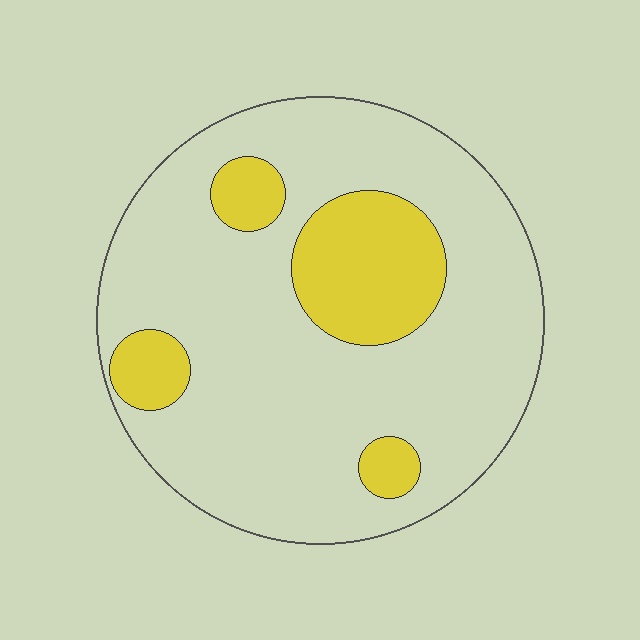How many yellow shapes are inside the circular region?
4.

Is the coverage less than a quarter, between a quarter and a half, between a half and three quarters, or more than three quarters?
Less than a quarter.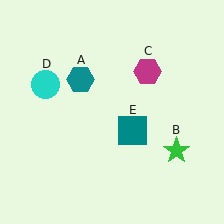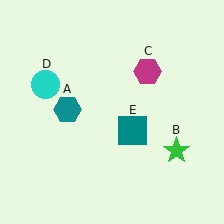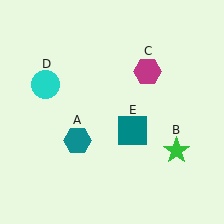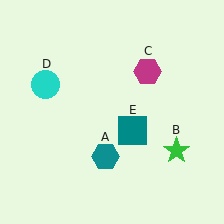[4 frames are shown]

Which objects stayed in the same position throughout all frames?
Green star (object B) and magenta hexagon (object C) and cyan circle (object D) and teal square (object E) remained stationary.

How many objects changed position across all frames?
1 object changed position: teal hexagon (object A).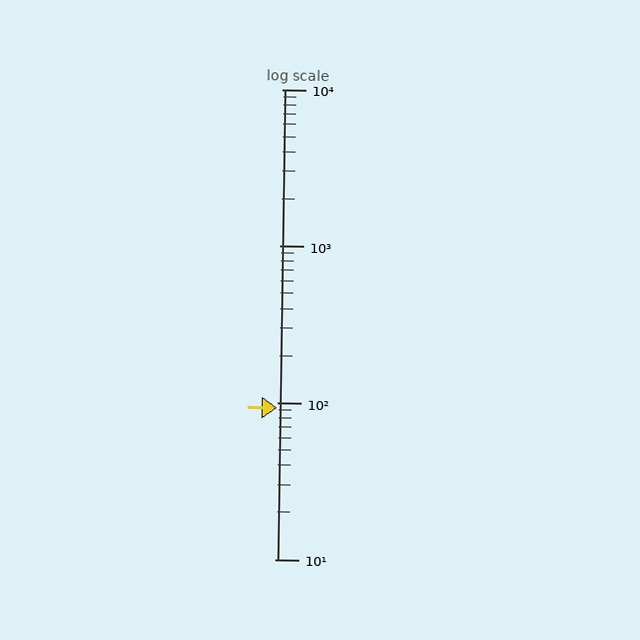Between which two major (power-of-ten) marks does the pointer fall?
The pointer is between 10 and 100.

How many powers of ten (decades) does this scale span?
The scale spans 3 decades, from 10 to 10000.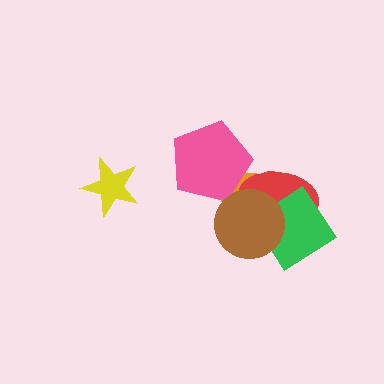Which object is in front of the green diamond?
The brown circle is in front of the green diamond.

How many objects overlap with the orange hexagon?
3 objects overlap with the orange hexagon.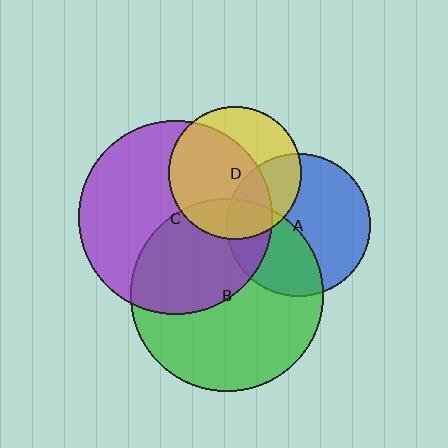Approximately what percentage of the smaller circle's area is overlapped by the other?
Approximately 20%.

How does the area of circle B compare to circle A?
Approximately 1.8 times.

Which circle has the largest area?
Circle C (purple).